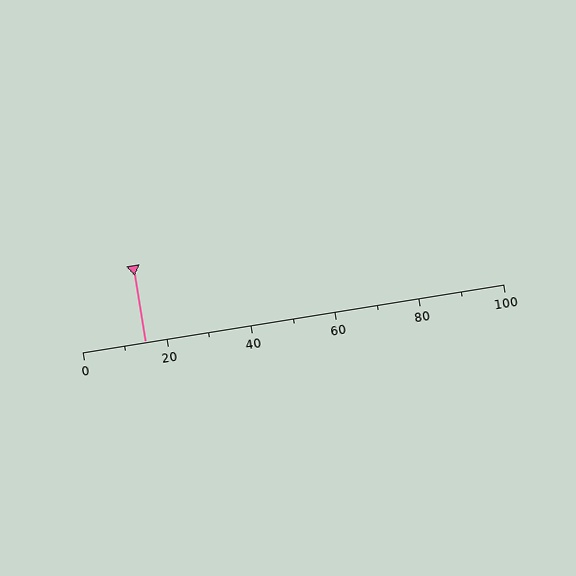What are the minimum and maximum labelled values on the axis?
The axis runs from 0 to 100.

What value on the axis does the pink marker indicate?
The marker indicates approximately 15.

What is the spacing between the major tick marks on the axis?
The major ticks are spaced 20 apart.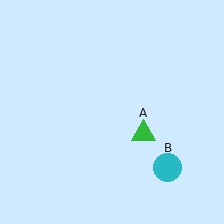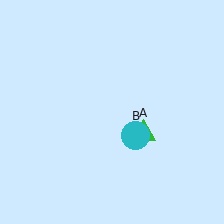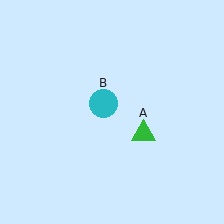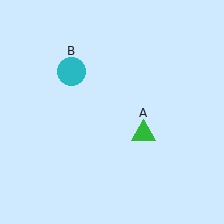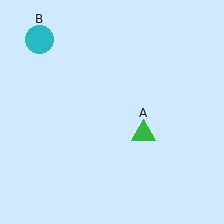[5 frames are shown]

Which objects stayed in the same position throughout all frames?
Green triangle (object A) remained stationary.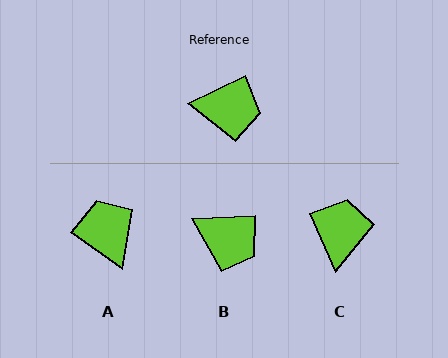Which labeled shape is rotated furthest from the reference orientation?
A, about 119 degrees away.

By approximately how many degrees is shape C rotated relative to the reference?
Approximately 89 degrees counter-clockwise.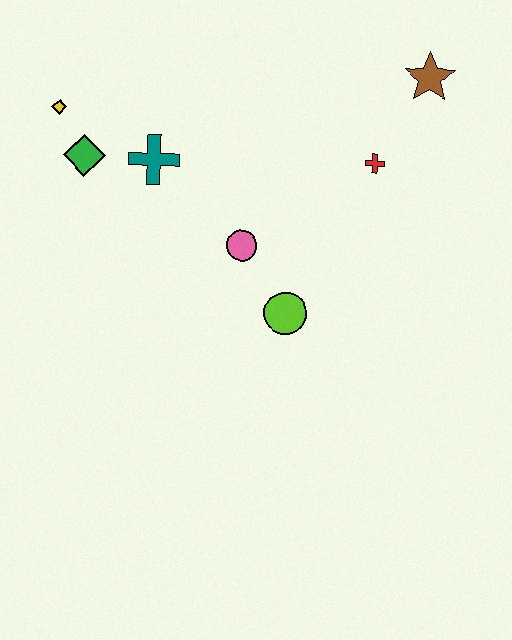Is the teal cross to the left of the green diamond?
No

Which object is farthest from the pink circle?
The brown star is farthest from the pink circle.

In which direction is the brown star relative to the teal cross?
The brown star is to the right of the teal cross.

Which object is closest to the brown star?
The red cross is closest to the brown star.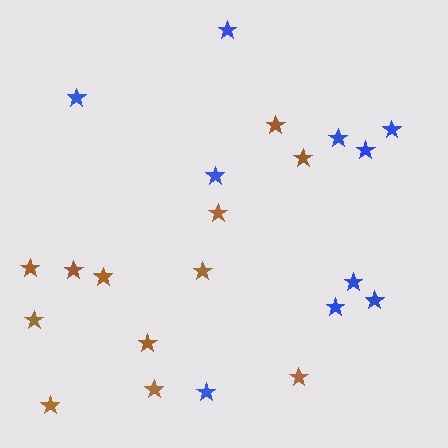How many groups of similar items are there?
There are 2 groups: one group of brown stars (12) and one group of blue stars (10).